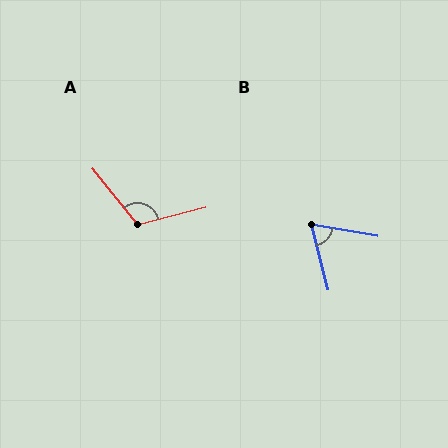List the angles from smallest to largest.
B (66°), A (114°).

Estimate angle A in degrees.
Approximately 114 degrees.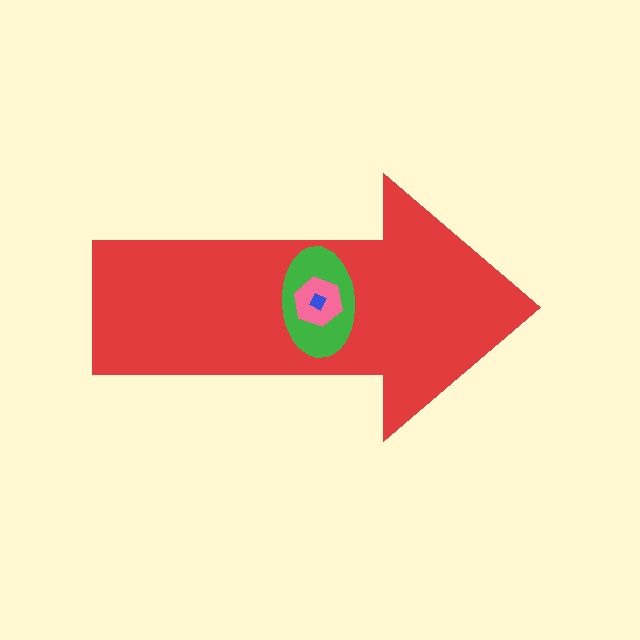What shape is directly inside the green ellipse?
The pink hexagon.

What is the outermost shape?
The red arrow.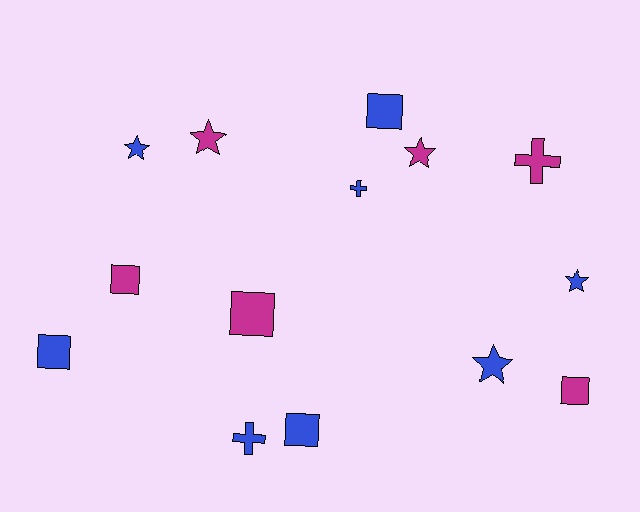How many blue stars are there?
There are 3 blue stars.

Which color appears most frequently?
Blue, with 8 objects.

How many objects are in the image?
There are 14 objects.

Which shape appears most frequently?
Square, with 6 objects.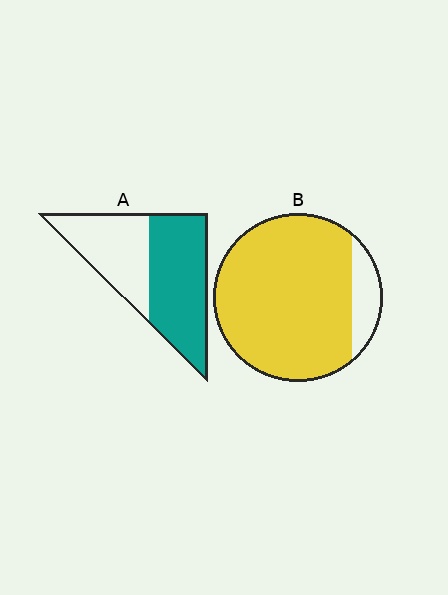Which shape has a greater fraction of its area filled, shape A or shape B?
Shape B.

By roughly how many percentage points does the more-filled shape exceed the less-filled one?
By roughly 30 percentage points (B over A).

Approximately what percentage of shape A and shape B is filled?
A is approximately 55% and B is approximately 90%.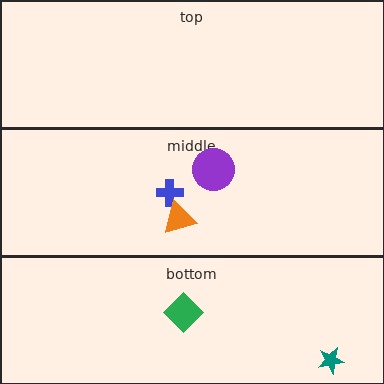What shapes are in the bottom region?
The teal star, the green diamond.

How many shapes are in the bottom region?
2.